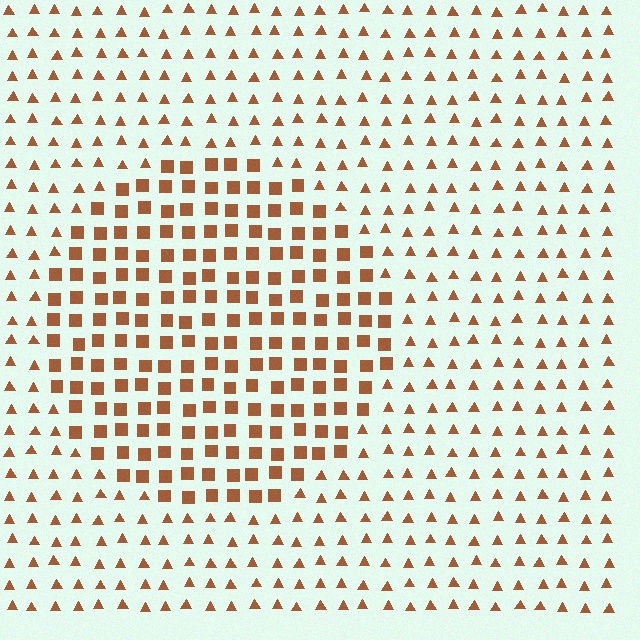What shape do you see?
I see a circle.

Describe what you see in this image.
The image is filled with small brown elements arranged in a uniform grid. A circle-shaped region contains squares, while the surrounding area contains triangles. The boundary is defined purely by the change in element shape.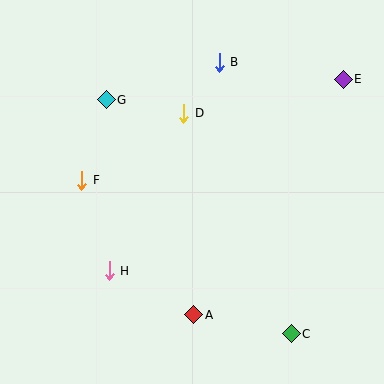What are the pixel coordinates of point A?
Point A is at (194, 315).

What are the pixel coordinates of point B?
Point B is at (219, 62).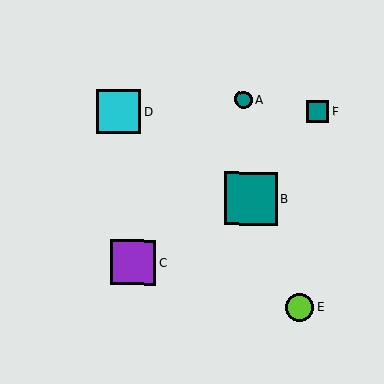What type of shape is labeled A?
Shape A is a teal circle.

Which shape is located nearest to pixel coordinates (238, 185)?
The teal square (labeled B) at (251, 199) is nearest to that location.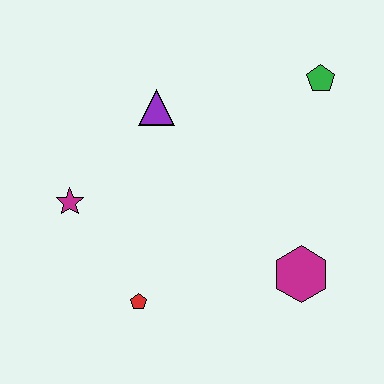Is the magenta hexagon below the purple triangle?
Yes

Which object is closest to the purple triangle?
The magenta star is closest to the purple triangle.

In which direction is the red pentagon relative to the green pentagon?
The red pentagon is below the green pentagon.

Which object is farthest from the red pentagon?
The green pentagon is farthest from the red pentagon.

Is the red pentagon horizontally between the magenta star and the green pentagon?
Yes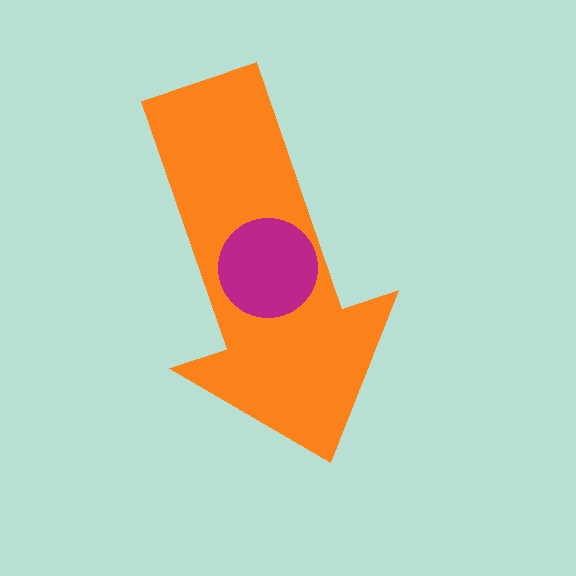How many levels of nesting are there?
2.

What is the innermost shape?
The magenta circle.